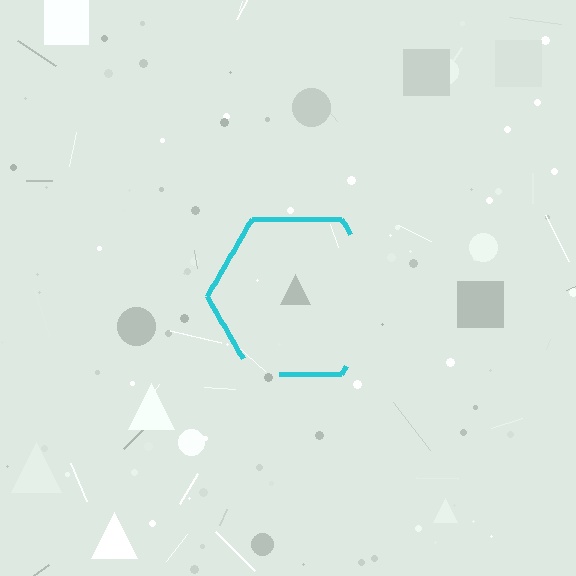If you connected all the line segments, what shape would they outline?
They would outline a hexagon.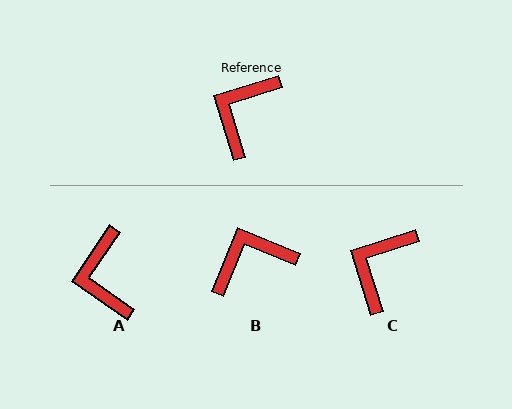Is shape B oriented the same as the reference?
No, it is off by about 40 degrees.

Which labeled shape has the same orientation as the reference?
C.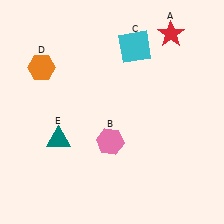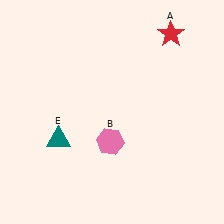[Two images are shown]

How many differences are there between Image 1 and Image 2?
There are 2 differences between the two images.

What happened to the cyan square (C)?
The cyan square (C) was removed in Image 2. It was in the top-right area of Image 1.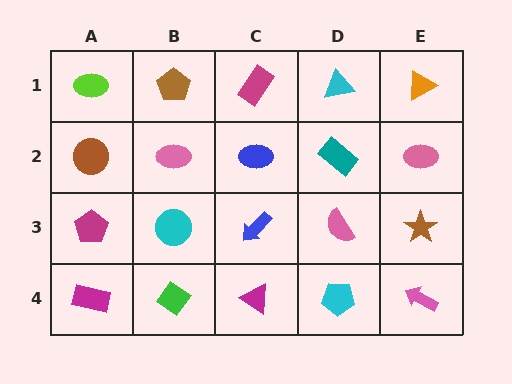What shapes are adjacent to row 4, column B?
A cyan circle (row 3, column B), a magenta rectangle (row 4, column A), a magenta triangle (row 4, column C).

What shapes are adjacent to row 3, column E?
A pink ellipse (row 2, column E), a pink arrow (row 4, column E), a pink semicircle (row 3, column D).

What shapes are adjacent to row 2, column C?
A magenta rectangle (row 1, column C), a blue arrow (row 3, column C), a pink ellipse (row 2, column B), a teal rectangle (row 2, column D).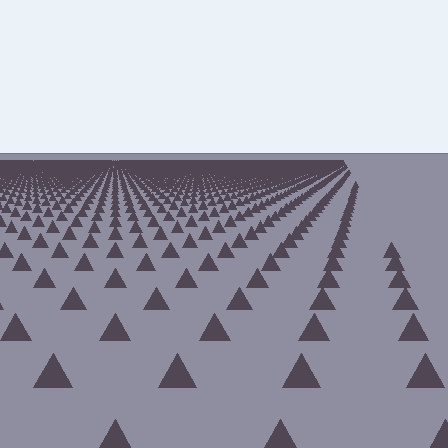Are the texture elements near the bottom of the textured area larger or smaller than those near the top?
Larger. Near the bottom, elements are closer to the viewer and appear at a bigger on-screen size.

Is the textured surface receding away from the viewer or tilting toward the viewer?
The surface is receding away from the viewer. Texture elements get smaller and denser toward the top.